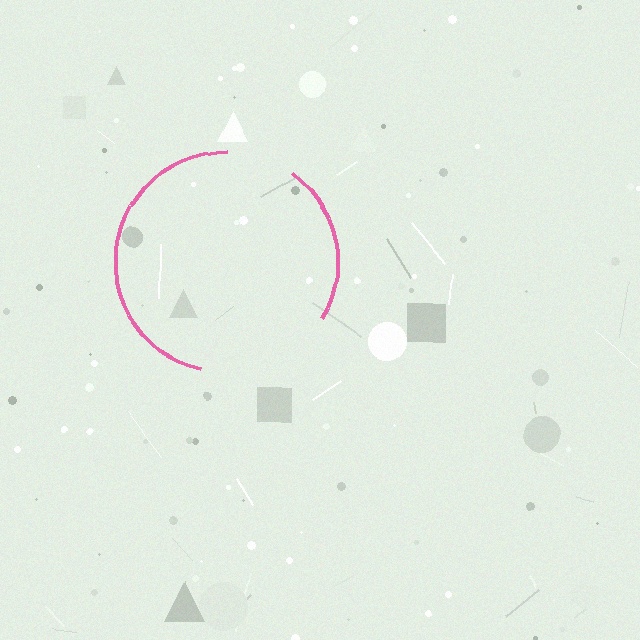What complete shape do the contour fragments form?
The contour fragments form a circle.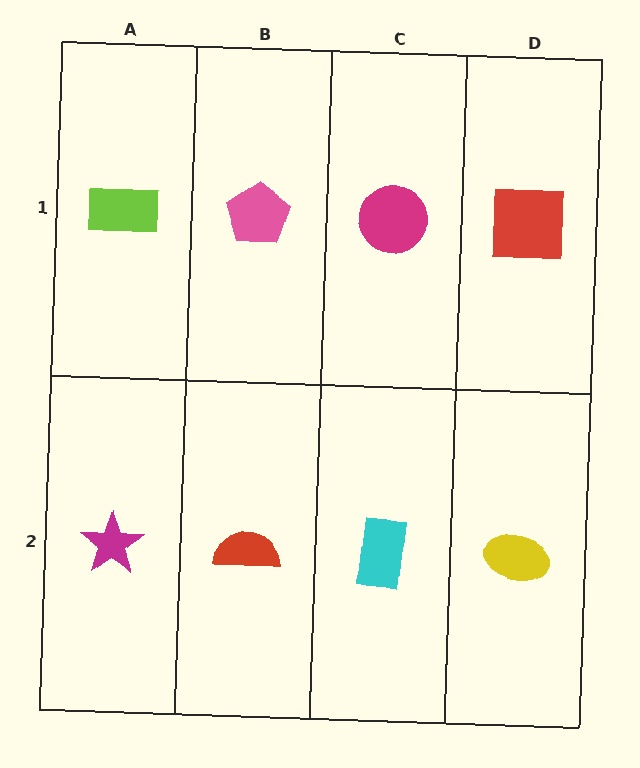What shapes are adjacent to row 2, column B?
A pink pentagon (row 1, column B), a magenta star (row 2, column A), a cyan rectangle (row 2, column C).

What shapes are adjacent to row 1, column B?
A red semicircle (row 2, column B), a lime rectangle (row 1, column A), a magenta circle (row 1, column C).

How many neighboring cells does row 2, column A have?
2.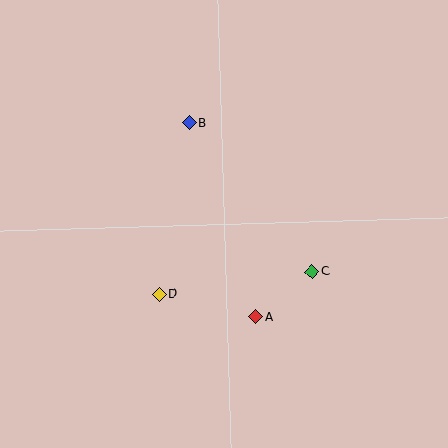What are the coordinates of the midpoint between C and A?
The midpoint between C and A is at (284, 294).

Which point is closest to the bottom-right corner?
Point C is closest to the bottom-right corner.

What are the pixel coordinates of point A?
Point A is at (256, 317).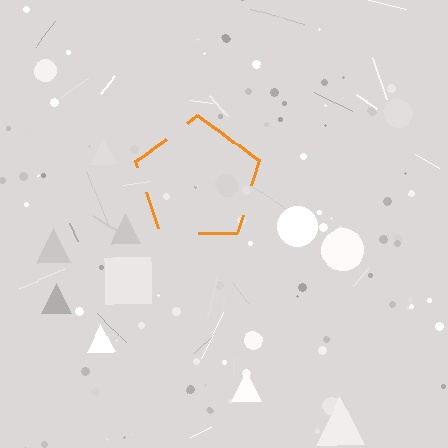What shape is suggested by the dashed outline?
The dashed outline suggests a pentagon.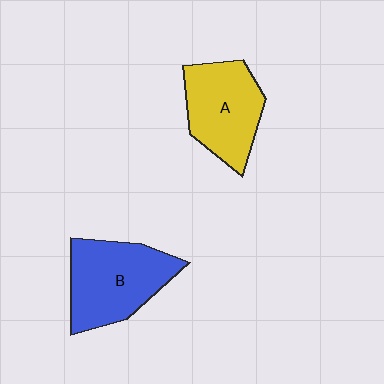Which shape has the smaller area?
Shape A (yellow).